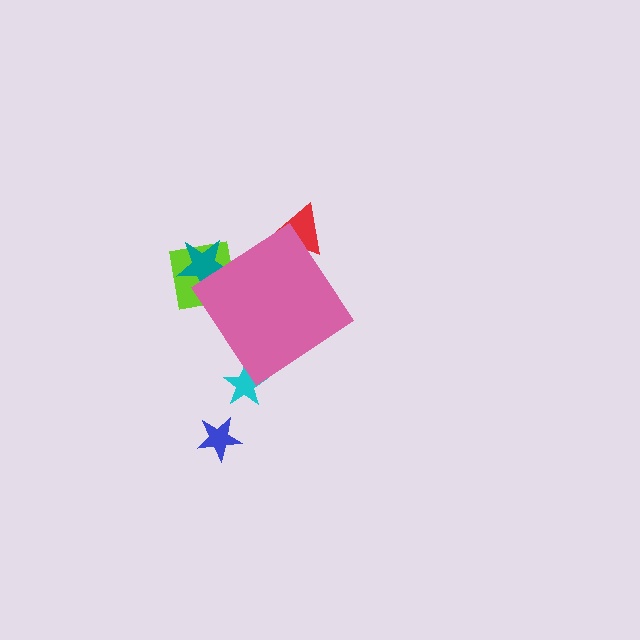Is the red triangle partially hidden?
Yes, the red triangle is partially hidden behind the pink diamond.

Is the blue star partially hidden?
No, the blue star is fully visible.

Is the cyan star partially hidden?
Yes, the cyan star is partially hidden behind the pink diamond.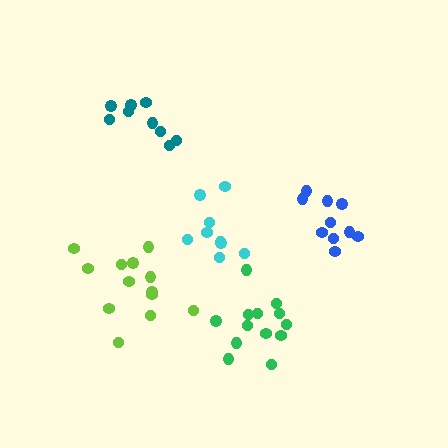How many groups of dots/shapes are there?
There are 5 groups.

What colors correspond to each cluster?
The clusters are colored: blue, green, lime, teal, cyan.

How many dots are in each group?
Group 1: 10 dots, Group 2: 13 dots, Group 3: 13 dots, Group 4: 9 dots, Group 5: 9 dots (54 total).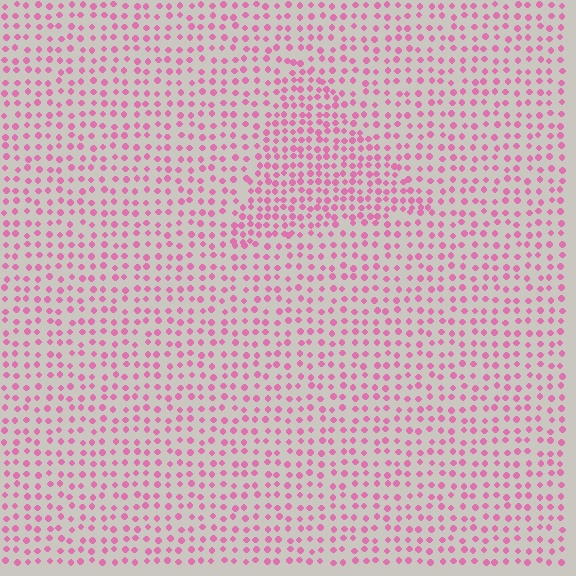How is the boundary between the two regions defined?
The boundary is defined by a change in element density (approximately 1.6x ratio). All elements are the same color, size, and shape.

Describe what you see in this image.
The image contains small pink elements arranged at two different densities. A triangle-shaped region is visible where the elements are more densely packed than the surrounding area.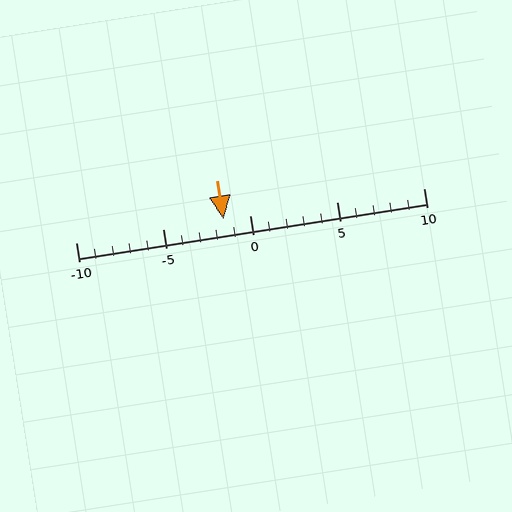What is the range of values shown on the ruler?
The ruler shows values from -10 to 10.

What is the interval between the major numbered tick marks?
The major tick marks are spaced 5 units apart.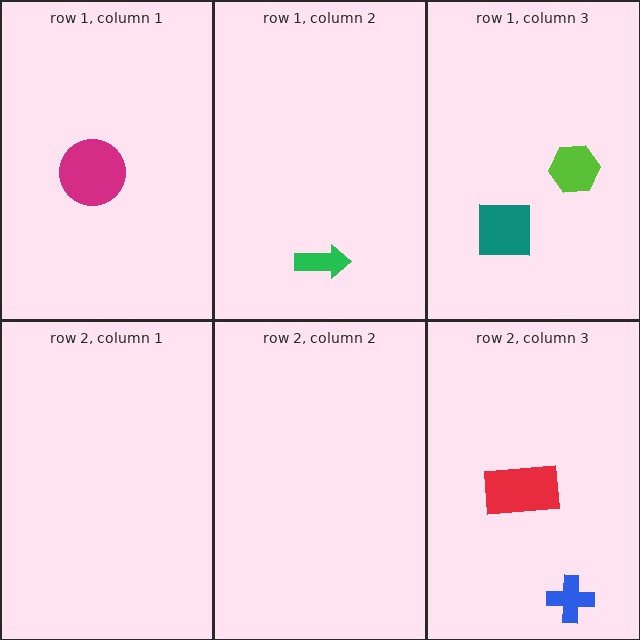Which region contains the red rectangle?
The row 2, column 3 region.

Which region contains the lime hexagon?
The row 1, column 3 region.